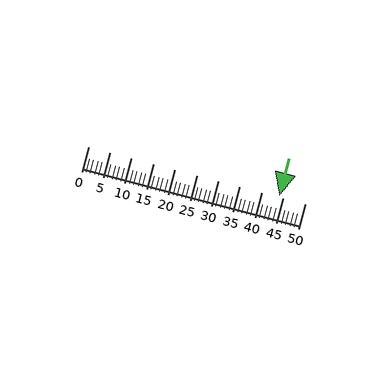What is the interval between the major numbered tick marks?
The major tick marks are spaced 5 units apart.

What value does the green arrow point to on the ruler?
The green arrow points to approximately 44.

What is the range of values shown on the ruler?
The ruler shows values from 0 to 50.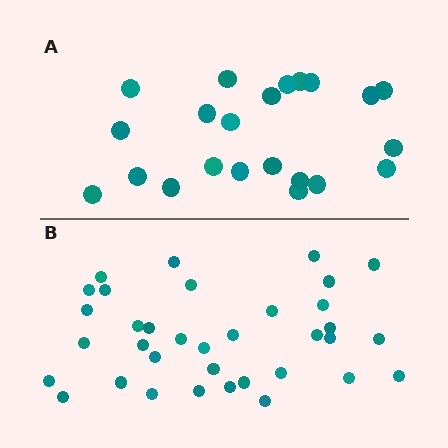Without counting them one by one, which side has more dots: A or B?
Region B (the bottom region) has more dots.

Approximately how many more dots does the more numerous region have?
Region B has approximately 15 more dots than region A.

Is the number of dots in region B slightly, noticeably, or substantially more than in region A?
Region B has substantially more. The ratio is roughly 1.6 to 1.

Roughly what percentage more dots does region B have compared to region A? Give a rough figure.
About 60% more.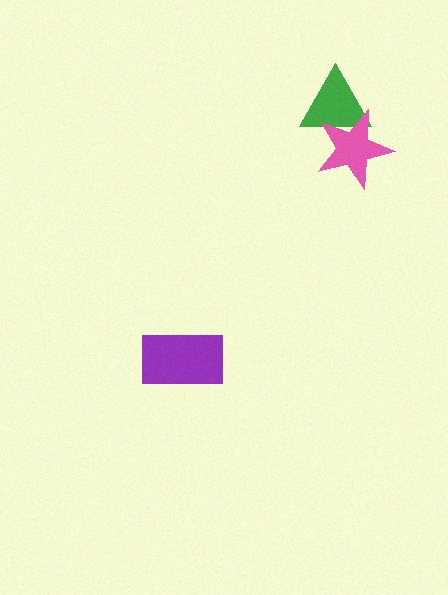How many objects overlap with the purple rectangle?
0 objects overlap with the purple rectangle.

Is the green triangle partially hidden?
Yes, it is partially covered by another shape.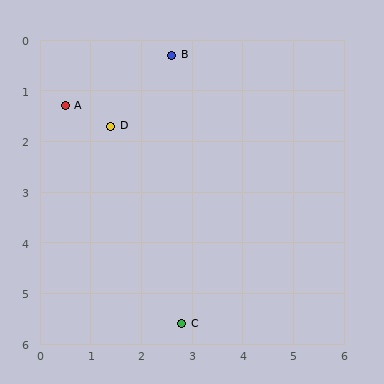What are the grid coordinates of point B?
Point B is at approximately (2.6, 0.3).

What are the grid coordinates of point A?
Point A is at approximately (0.5, 1.3).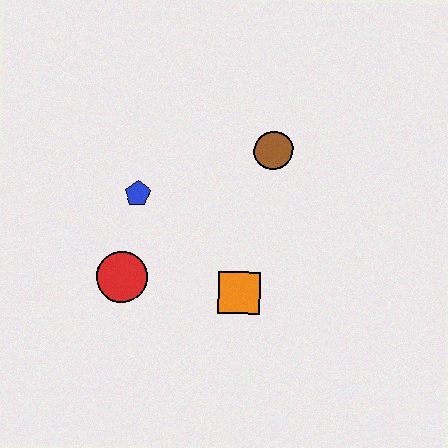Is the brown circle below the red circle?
No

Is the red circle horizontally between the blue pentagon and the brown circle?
No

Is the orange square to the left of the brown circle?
Yes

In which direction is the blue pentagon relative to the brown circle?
The blue pentagon is to the left of the brown circle.